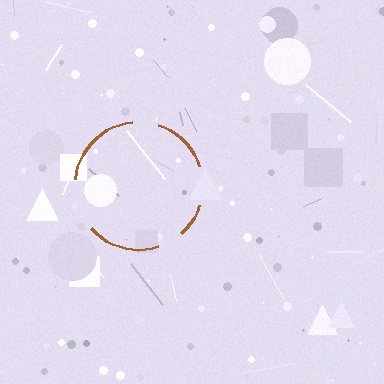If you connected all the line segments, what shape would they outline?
They would outline a circle.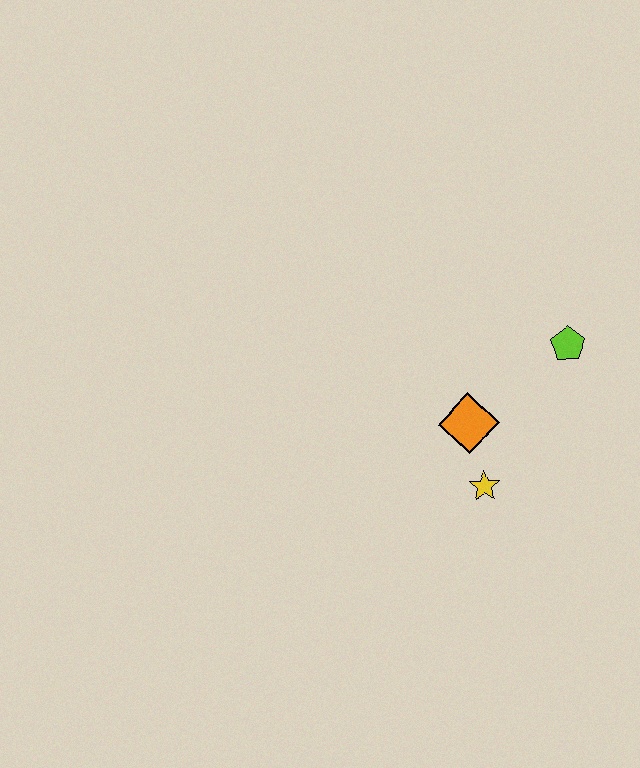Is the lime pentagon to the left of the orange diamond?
No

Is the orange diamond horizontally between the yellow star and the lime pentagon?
No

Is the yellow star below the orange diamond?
Yes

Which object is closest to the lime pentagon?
The orange diamond is closest to the lime pentagon.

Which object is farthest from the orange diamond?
The lime pentagon is farthest from the orange diamond.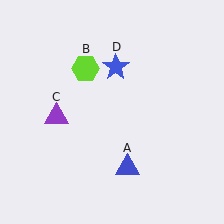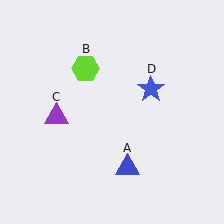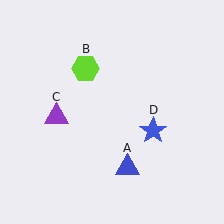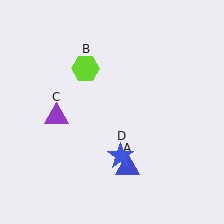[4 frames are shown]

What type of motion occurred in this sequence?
The blue star (object D) rotated clockwise around the center of the scene.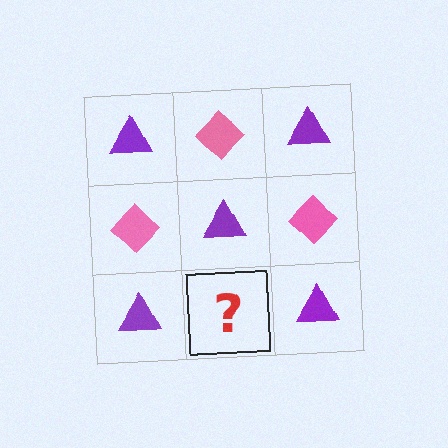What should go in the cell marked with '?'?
The missing cell should contain a pink diamond.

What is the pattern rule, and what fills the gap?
The rule is that it alternates purple triangle and pink diamond in a checkerboard pattern. The gap should be filled with a pink diamond.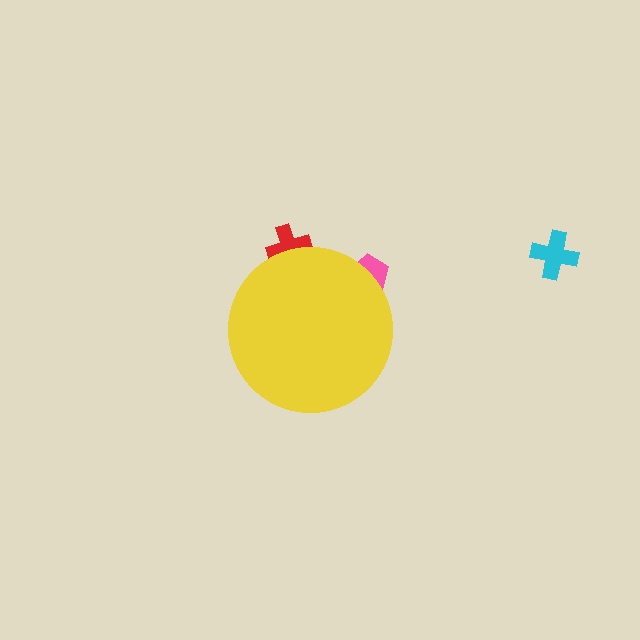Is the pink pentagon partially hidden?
Yes, the pink pentagon is partially hidden behind the yellow circle.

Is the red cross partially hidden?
Yes, the red cross is partially hidden behind the yellow circle.